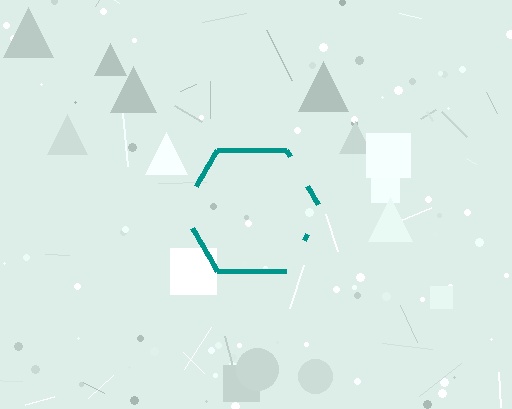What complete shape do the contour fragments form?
The contour fragments form a hexagon.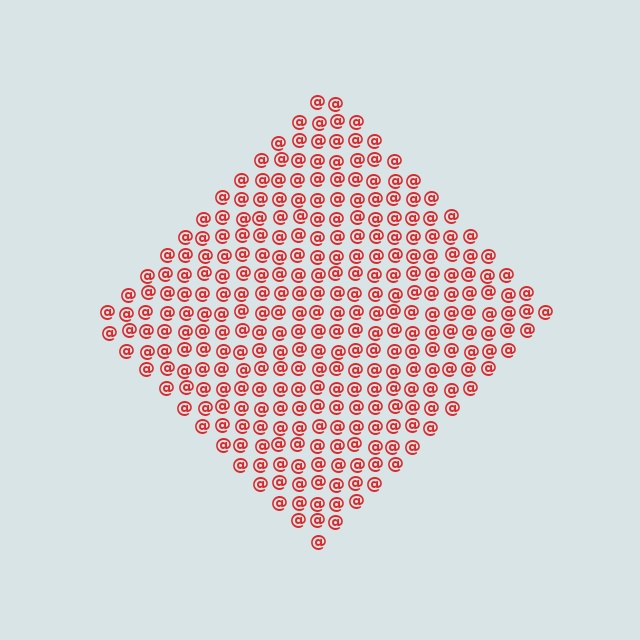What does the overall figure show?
The overall figure shows a diamond.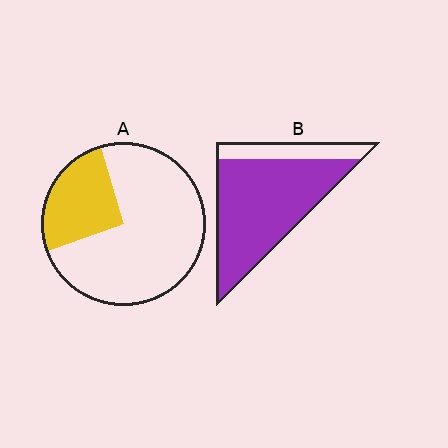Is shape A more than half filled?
No.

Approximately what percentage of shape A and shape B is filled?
A is approximately 25% and B is approximately 80%.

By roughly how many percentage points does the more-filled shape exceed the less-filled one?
By roughly 55 percentage points (B over A).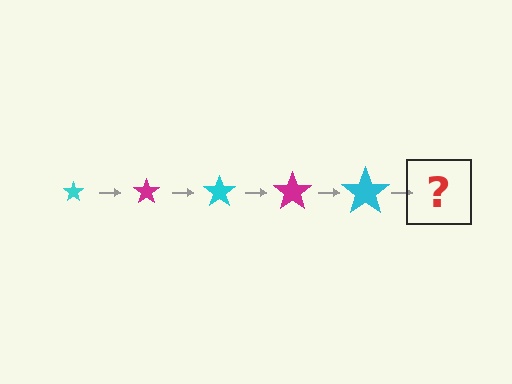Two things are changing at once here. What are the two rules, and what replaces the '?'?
The two rules are that the star grows larger each step and the color cycles through cyan and magenta. The '?' should be a magenta star, larger than the previous one.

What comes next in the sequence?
The next element should be a magenta star, larger than the previous one.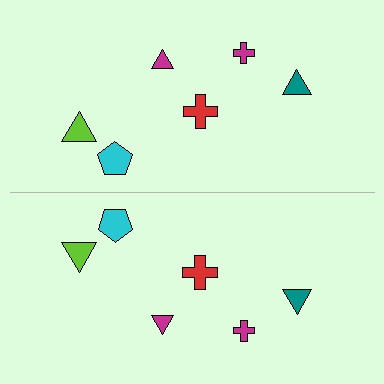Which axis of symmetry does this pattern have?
The pattern has a horizontal axis of symmetry running through the center of the image.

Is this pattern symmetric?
Yes, this pattern has bilateral (reflection) symmetry.